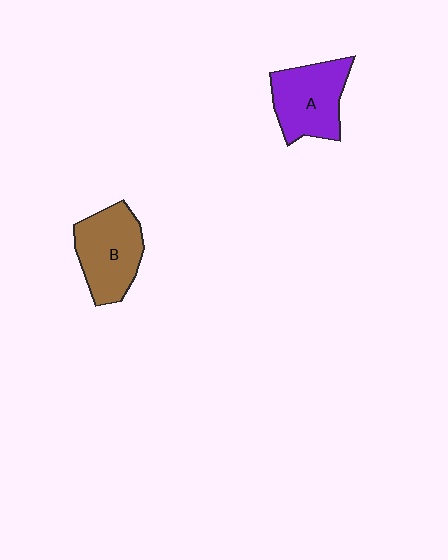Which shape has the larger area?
Shape B (brown).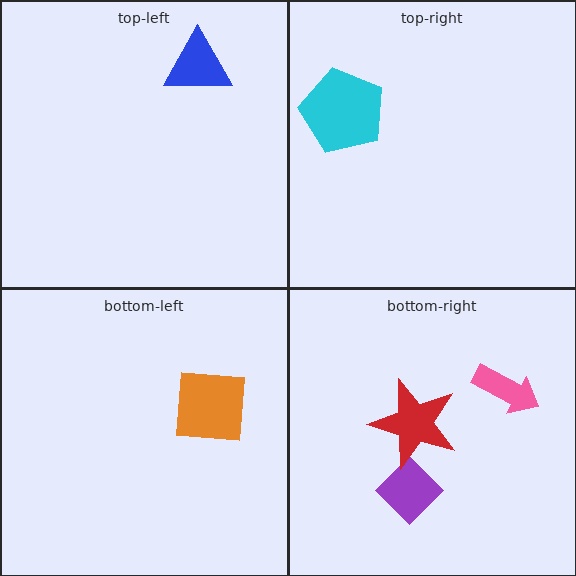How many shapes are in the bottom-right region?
3.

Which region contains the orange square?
The bottom-left region.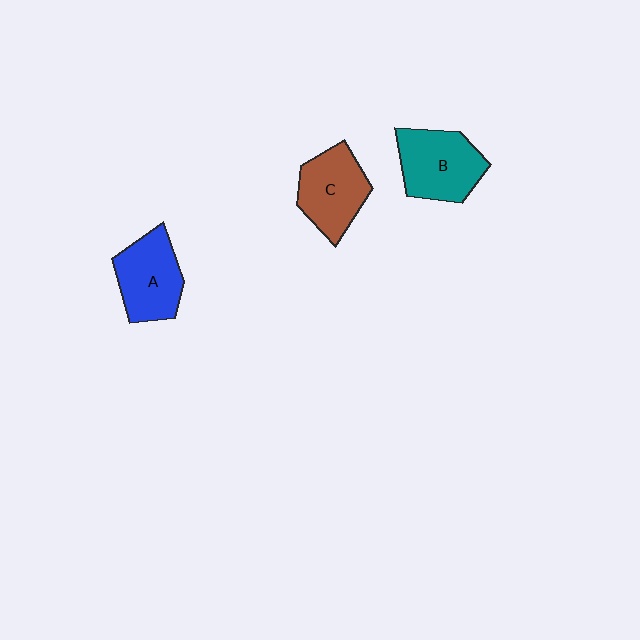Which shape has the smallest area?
Shape C (brown).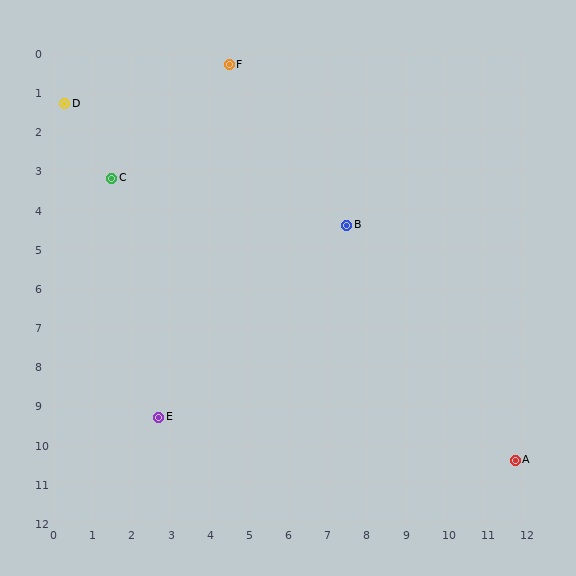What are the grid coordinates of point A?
Point A is at approximately (11.8, 10.4).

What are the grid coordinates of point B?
Point B is at approximately (7.5, 4.4).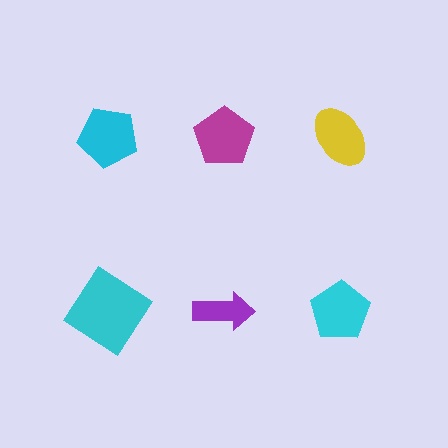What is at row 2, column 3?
A cyan pentagon.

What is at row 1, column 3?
A yellow ellipse.